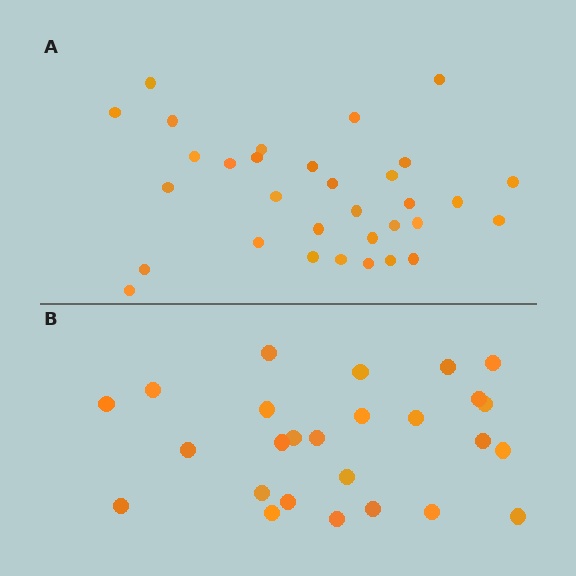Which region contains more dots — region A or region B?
Region A (the top region) has more dots.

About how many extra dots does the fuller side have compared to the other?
Region A has about 6 more dots than region B.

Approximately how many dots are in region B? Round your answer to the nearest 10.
About 30 dots. (The exact count is 26, which rounds to 30.)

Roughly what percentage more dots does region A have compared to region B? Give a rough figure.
About 25% more.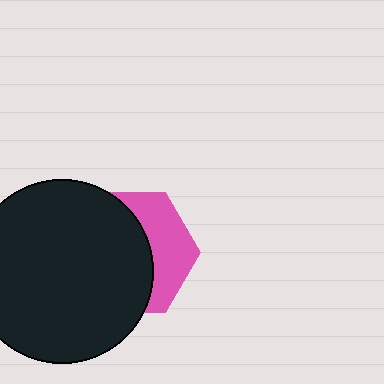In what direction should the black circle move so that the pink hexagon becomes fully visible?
The black circle should move left. That is the shortest direction to clear the overlap and leave the pink hexagon fully visible.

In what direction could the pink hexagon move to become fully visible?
The pink hexagon could move right. That would shift it out from behind the black circle entirely.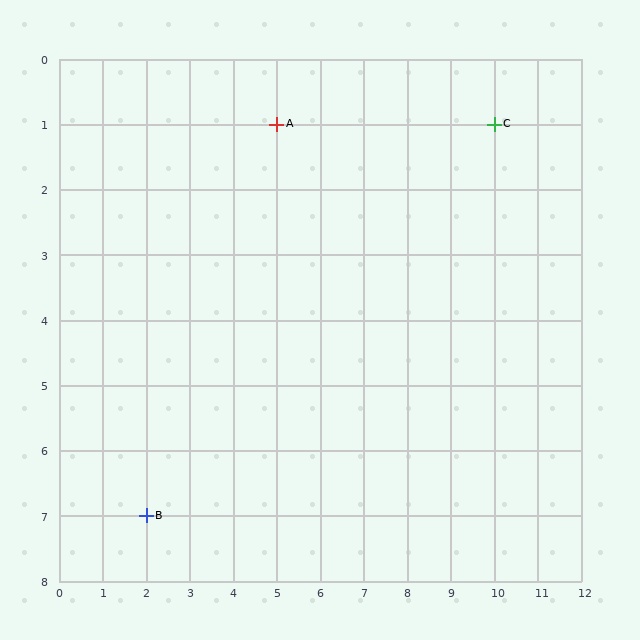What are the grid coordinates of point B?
Point B is at grid coordinates (2, 7).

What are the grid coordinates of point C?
Point C is at grid coordinates (10, 1).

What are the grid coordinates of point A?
Point A is at grid coordinates (5, 1).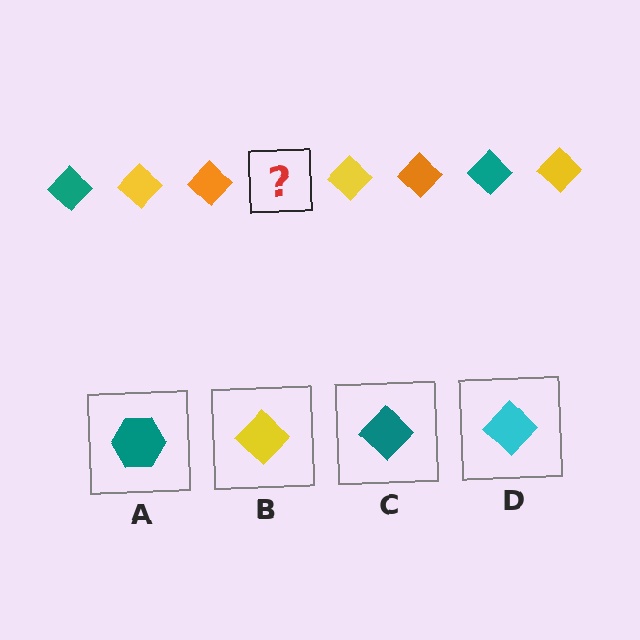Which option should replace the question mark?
Option C.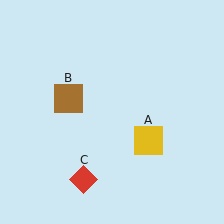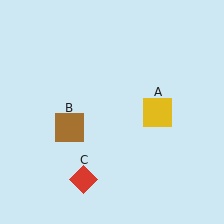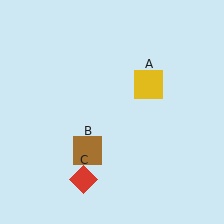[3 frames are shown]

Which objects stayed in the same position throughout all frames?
Red diamond (object C) remained stationary.